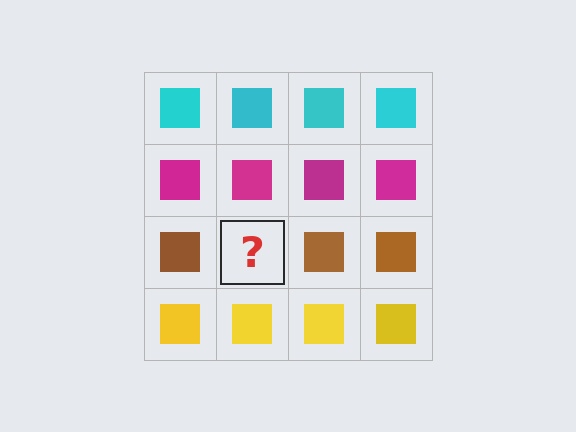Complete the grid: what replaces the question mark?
The question mark should be replaced with a brown square.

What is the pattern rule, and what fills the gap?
The rule is that each row has a consistent color. The gap should be filled with a brown square.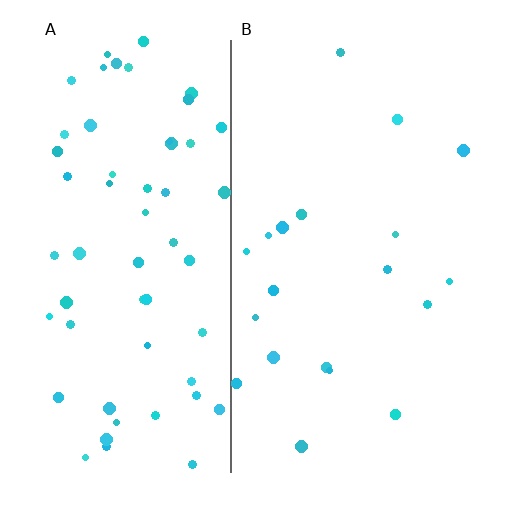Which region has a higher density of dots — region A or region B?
A (the left).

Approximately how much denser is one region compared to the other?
Approximately 3.0× — region A over region B.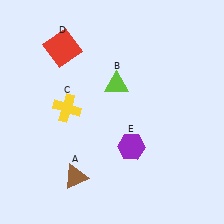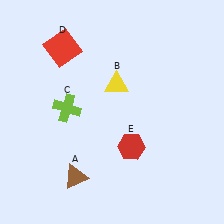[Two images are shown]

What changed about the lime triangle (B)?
In Image 1, B is lime. In Image 2, it changed to yellow.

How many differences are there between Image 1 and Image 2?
There are 3 differences between the two images.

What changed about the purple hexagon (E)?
In Image 1, E is purple. In Image 2, it changed to red.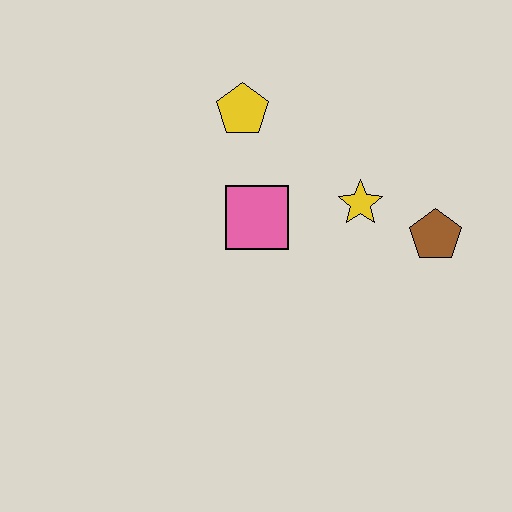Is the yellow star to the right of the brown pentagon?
No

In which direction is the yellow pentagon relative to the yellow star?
The yellow pentagon is to the left of the yellow star.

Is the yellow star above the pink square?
Yes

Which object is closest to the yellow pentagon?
The pink square is closest to the yellow pentagon.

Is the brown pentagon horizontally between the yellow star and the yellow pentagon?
No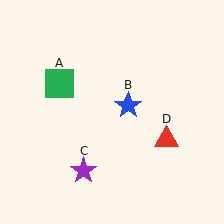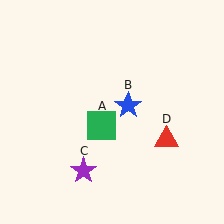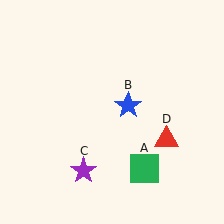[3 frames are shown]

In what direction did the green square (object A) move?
The green square (object A) moved down and to the right.